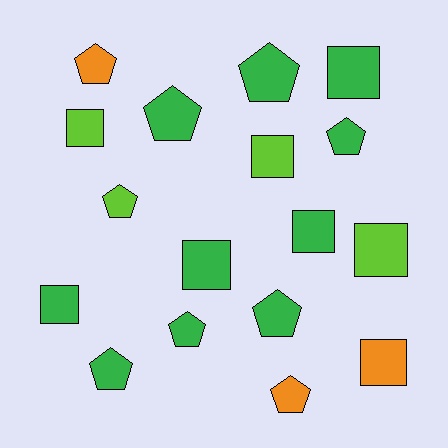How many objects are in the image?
There are 17 objects.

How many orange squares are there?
There is 1 orange square.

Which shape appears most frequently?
Pentagon, with 9 objects.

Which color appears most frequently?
Green, with 10 objects.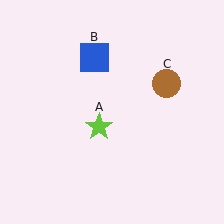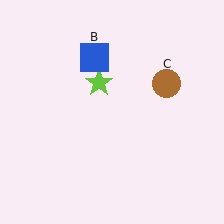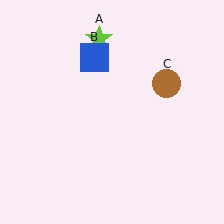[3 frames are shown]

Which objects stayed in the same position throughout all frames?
Blue square (object B) and brown circle (object C) remained stationary.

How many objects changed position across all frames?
1 object changed position: lime star (object A).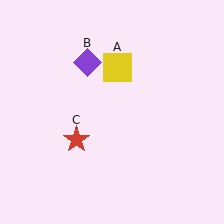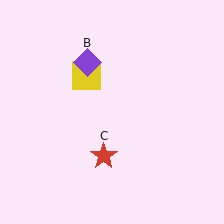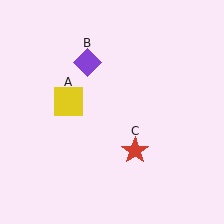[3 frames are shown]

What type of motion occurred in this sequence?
The yellow square (object A), red star (object C) rotated counterclockwise around the center of the scene.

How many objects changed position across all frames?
2 objects changed position: yellow square (object A), red star (object C).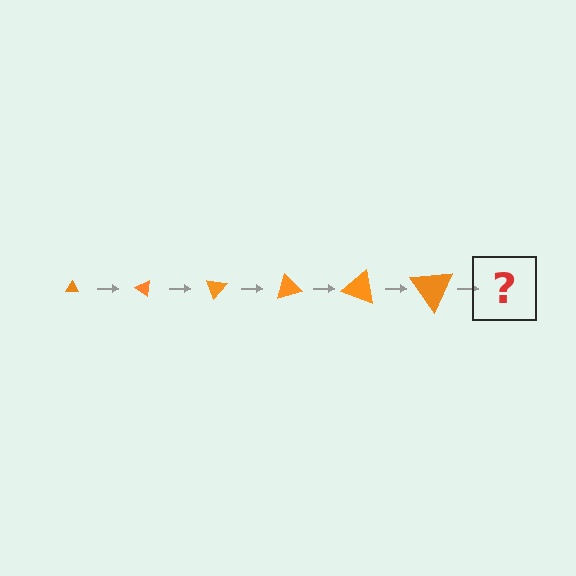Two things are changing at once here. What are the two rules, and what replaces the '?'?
The two rules are that the triangle grows larger each step and it rotates 35 degrees each step. The '?' should be a triangle, larger than the previous one and rotated 210 degrees from the start.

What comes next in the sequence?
The next element should be a triangle, larger than the previous one and rotated 210 degrees from the start.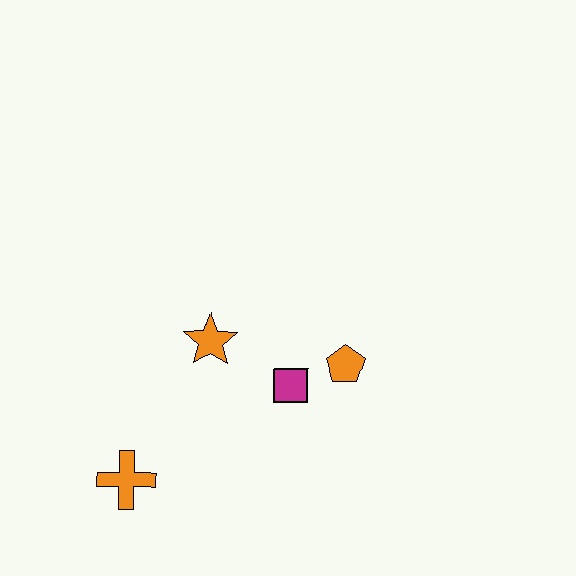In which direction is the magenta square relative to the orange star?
The magenta square is to the right of the orange star.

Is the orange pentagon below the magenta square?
No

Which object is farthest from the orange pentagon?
The orange cross is farthest from the orange pentagon.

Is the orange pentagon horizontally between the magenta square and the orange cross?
No